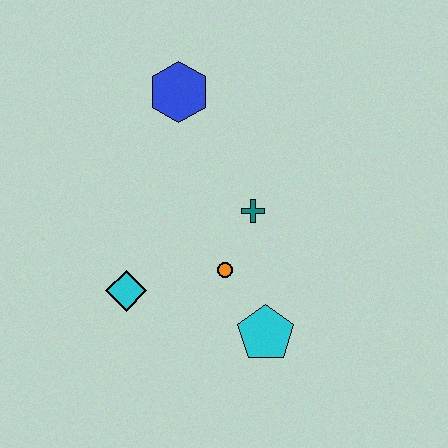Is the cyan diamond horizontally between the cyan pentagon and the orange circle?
No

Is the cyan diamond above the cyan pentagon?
Yes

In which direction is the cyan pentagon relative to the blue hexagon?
The cyan pentagon is below the blue hexagon.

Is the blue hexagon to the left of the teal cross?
Yes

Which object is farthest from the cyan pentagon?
The blue hexagon is farthest from the cyan pentagon.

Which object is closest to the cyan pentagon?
The orange circle is closest to the cyan pentagon.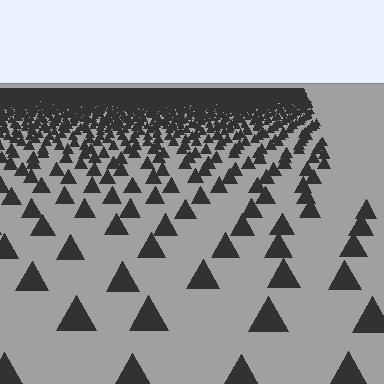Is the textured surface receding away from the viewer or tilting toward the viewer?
The surface is receding away from the viewer. Texture elements get smaller and denser toward the top.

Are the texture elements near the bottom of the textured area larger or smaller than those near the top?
Larger. Near the bottom, elements are closer to the viewer and appear at a bigger on-screen size.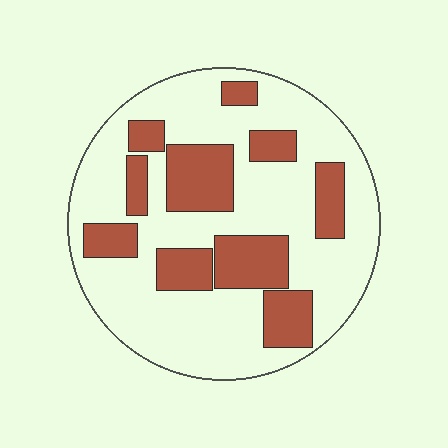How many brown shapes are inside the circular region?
10.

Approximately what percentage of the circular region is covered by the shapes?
Approximately 30%.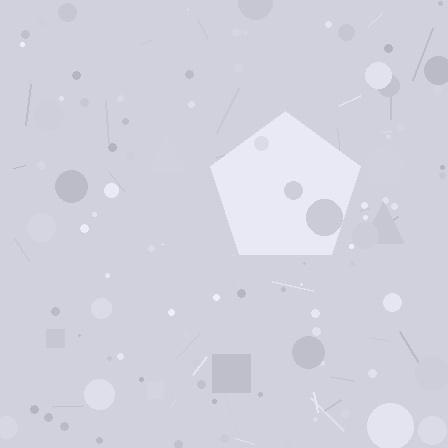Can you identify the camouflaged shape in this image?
The camouflaged shape is a pentagon.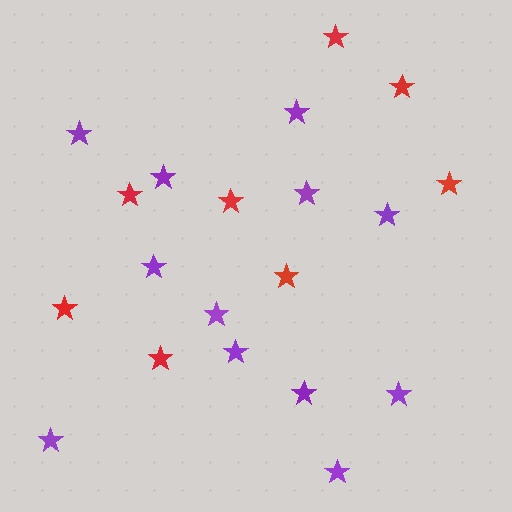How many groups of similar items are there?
There are 2 groups: one group of red stars (8) and one group of purple stars (12).